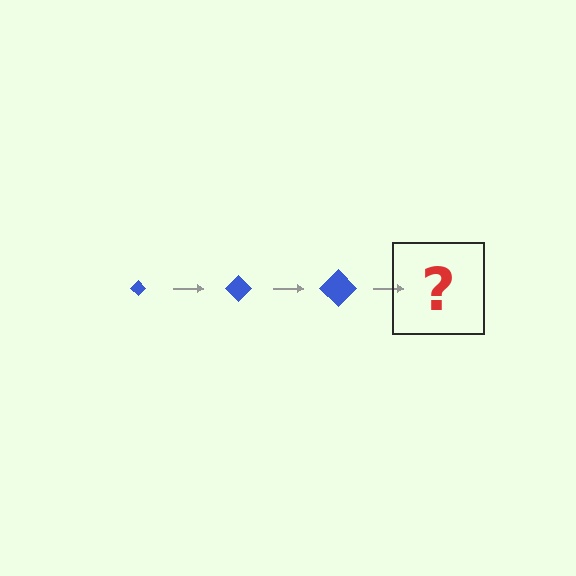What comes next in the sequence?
The next element should be a blue diamond, larger than the previous one.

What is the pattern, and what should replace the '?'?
The pattern is that the diamond gets progressively larger each step. The '?' should be a blue diamond, larger than the previous one.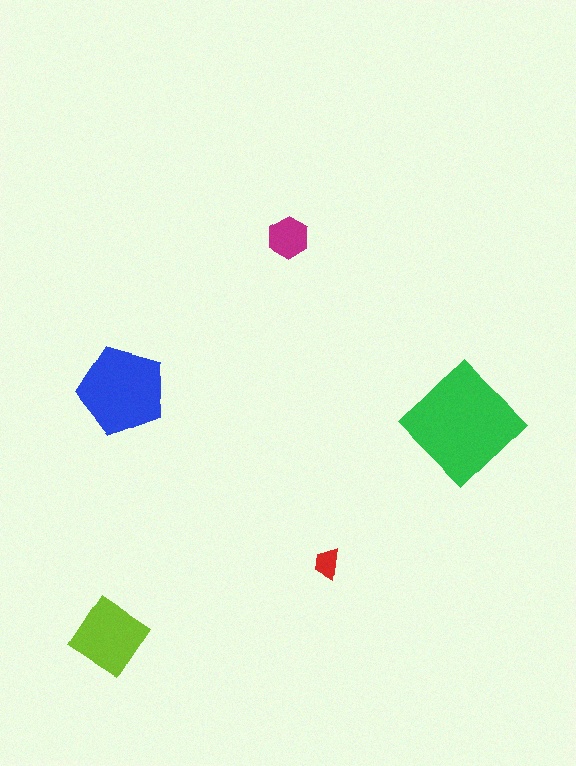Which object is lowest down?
The lime diamond is bottommost.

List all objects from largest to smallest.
The green diamond, the blue pentagon, the lime diamond, the magenta hexagon, the red trapezoid.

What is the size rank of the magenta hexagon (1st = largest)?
4th.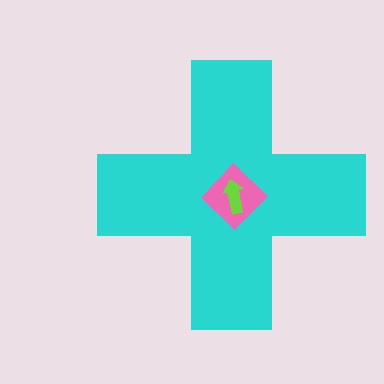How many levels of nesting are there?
3.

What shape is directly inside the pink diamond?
The lime arrow.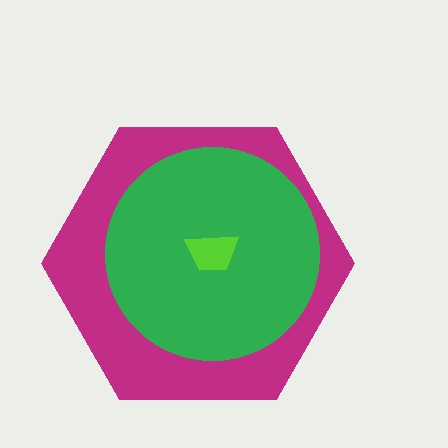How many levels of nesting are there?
3.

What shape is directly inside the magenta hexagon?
The green circle.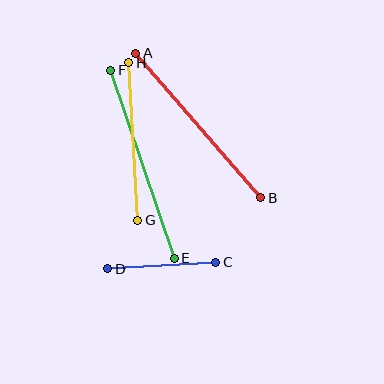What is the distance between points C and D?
The distance is approximately 108 pixels.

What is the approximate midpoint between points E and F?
The midpoint is at approximately (143, 164) pixels.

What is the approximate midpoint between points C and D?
The midpoint is at approximately (162, 266) pixels.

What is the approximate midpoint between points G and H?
The midpoint is at approximately (133, 141) pixels.